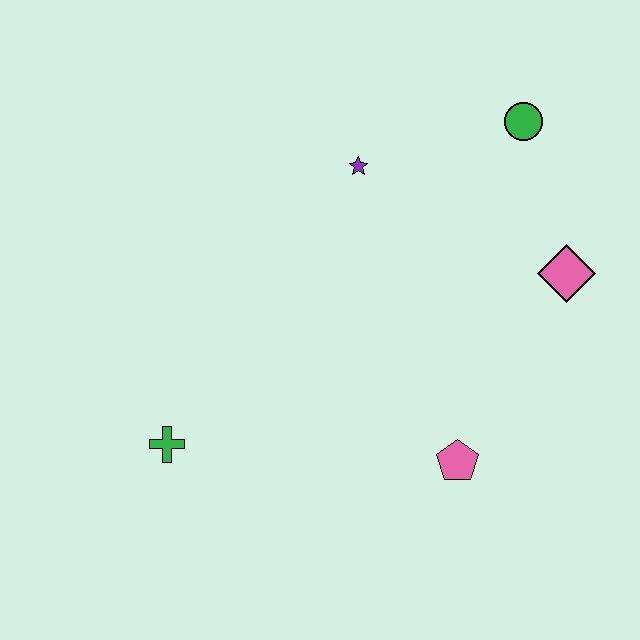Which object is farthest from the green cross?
The green circle is farthest from the green cross.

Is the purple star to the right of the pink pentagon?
No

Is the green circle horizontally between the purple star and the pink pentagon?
No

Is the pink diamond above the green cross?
Yes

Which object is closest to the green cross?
The pink pentagon is closest to the green cross.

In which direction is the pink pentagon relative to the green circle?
The pink pentagon is below the green circle.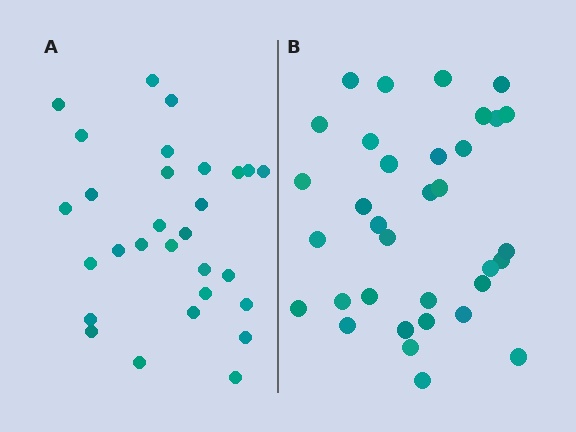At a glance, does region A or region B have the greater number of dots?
Region B (the right region) has more dots.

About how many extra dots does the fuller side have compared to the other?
Region B has about 5 more dots than region A.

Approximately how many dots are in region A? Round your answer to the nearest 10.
About 30 dots. (The exact count is 29, which rounds to 30.)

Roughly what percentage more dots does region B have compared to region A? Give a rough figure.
About 15% more.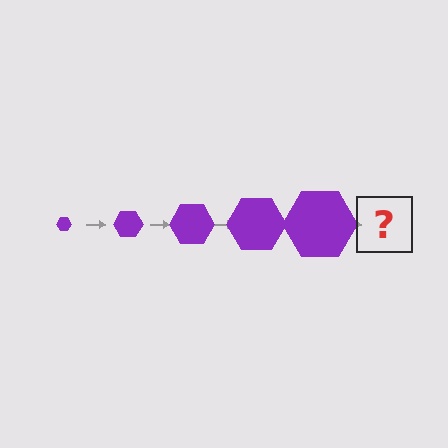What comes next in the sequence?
The next element should be a purple hexagon, larger than the previous one.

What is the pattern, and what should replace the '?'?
The pattern is that the hexagon gets progressively larger each step. The '?' should be a purple hexagon, larger than the previous one.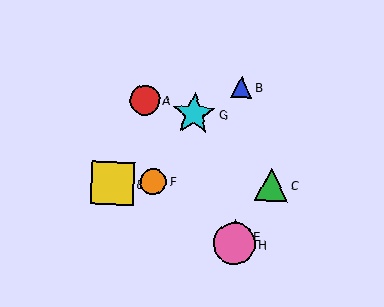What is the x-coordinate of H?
Object H is at x≈234.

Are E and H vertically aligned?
Yes, both are at x≈235.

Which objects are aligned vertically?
Objects B, E, H are aligned vertically.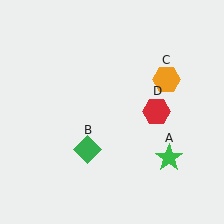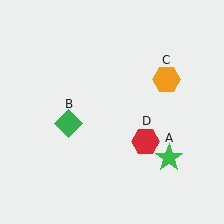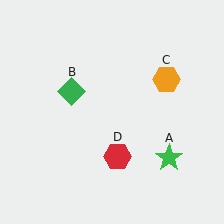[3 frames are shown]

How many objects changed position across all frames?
2 objects changed position: green diamond (object B), red hexagon (object D).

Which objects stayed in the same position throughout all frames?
Green star (object A) and orange hexagon (object C) remained stationary.